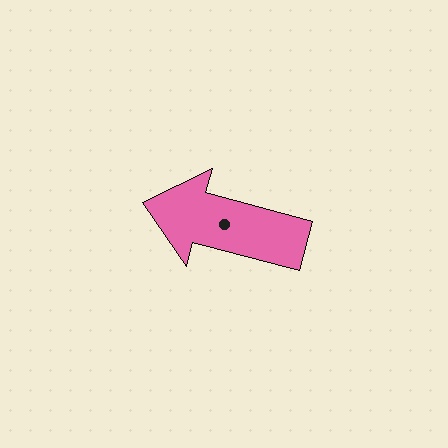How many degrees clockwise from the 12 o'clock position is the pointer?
Approximately 285 degrees.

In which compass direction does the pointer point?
West.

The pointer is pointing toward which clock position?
Roughly 9 o'clock.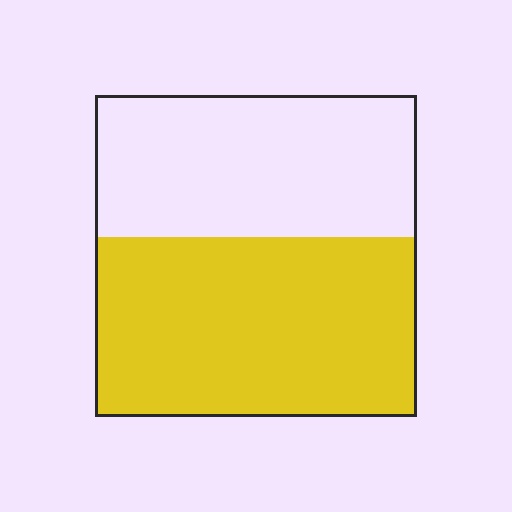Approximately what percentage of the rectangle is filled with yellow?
Approximately 55%.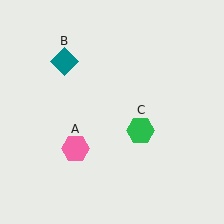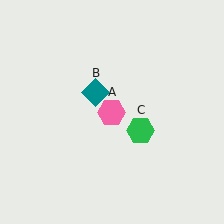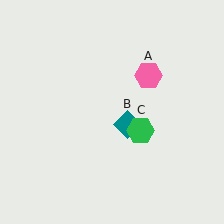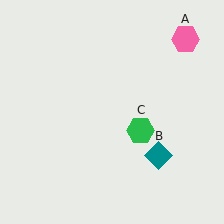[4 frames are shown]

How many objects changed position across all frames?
2 objects changed position: pink hexagon (object A), teal diamond (object B).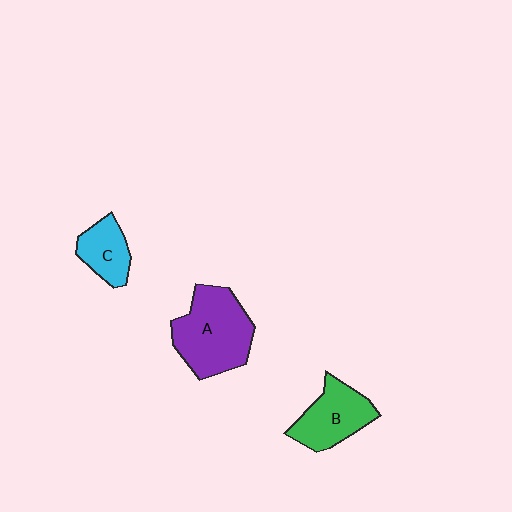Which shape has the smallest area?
Shape C (cyan).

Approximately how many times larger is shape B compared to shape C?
Approximately 1.4 times.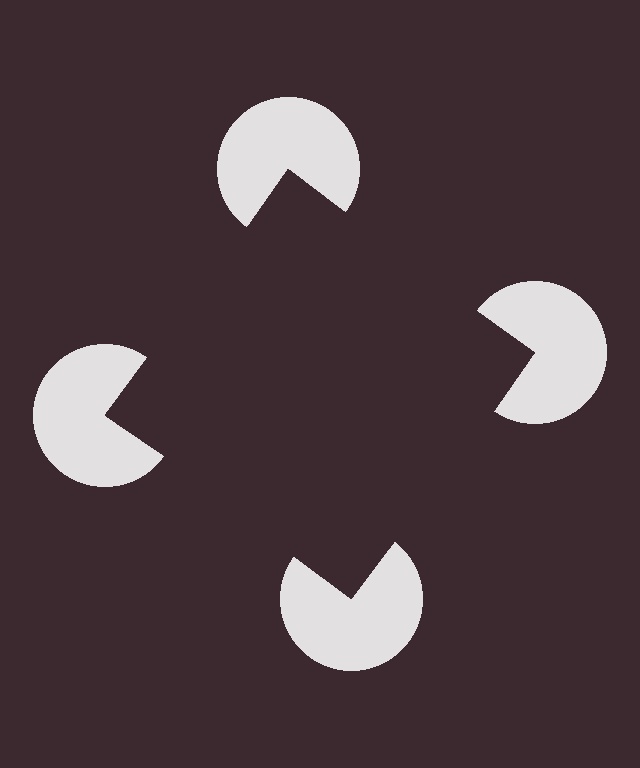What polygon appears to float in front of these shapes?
An illusory square — its edges are inferred from the aligned wedge cuts in the pac-man discs, not physically drawn.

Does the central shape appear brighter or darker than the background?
It typically appears slightly darker than the background, even though no actual brightness change is drawn.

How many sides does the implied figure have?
4 sides.